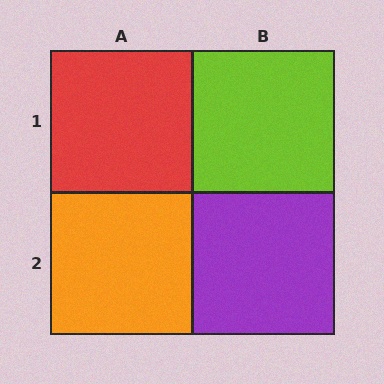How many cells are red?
1 cell is red.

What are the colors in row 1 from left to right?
Red, lime.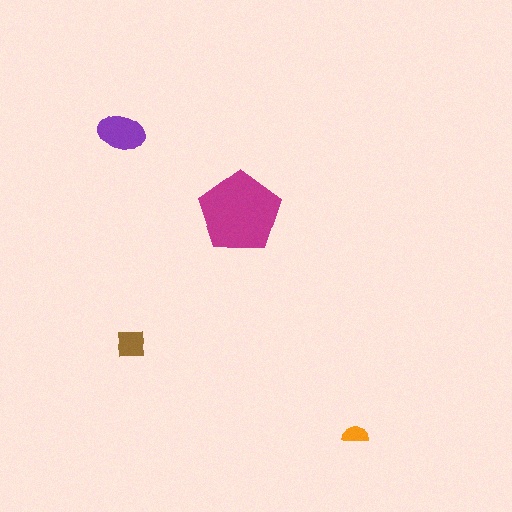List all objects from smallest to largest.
The orange semicircle, the brown square, the purple ellipse, the magenta pentagon.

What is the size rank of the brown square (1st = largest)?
3rd.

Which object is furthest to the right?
The orange semicircle is rightmost.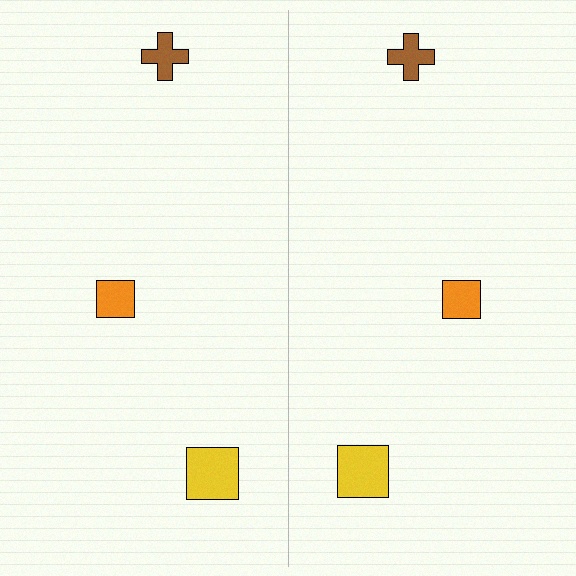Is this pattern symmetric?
Yes, this pattern has bilateral (reflection) symmetry.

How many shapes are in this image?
There are 6 shapes in this image.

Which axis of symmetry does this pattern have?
The pattern has a vertical axis of symmetry running through the center of the image.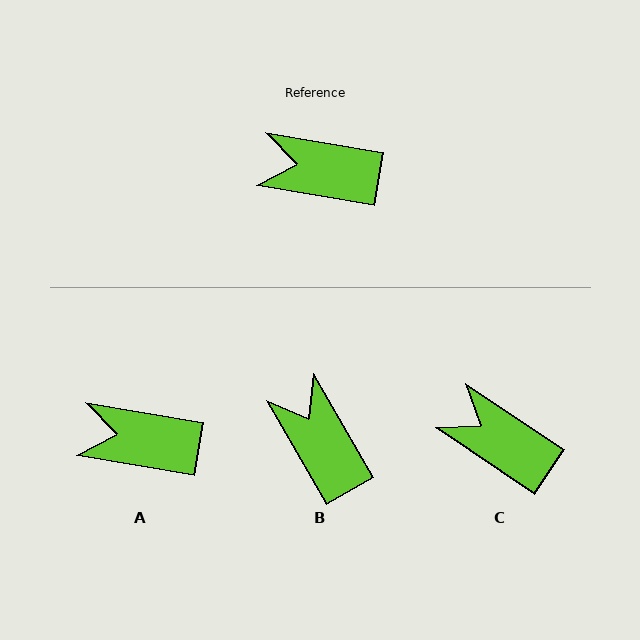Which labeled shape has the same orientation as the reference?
A.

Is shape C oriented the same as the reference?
No, it is off by about 24 degrees.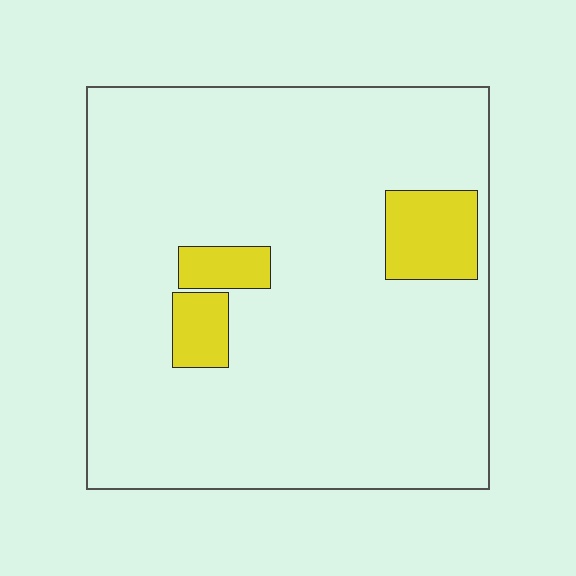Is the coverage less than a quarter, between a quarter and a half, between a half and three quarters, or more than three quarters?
Less than a quarter.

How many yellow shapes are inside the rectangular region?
3.